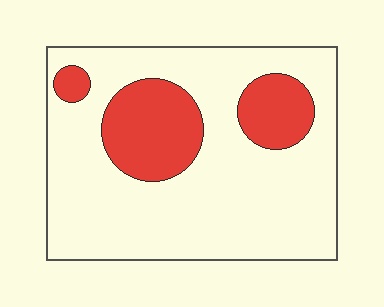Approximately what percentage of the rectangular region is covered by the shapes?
Approximately 25%.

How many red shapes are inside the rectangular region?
3.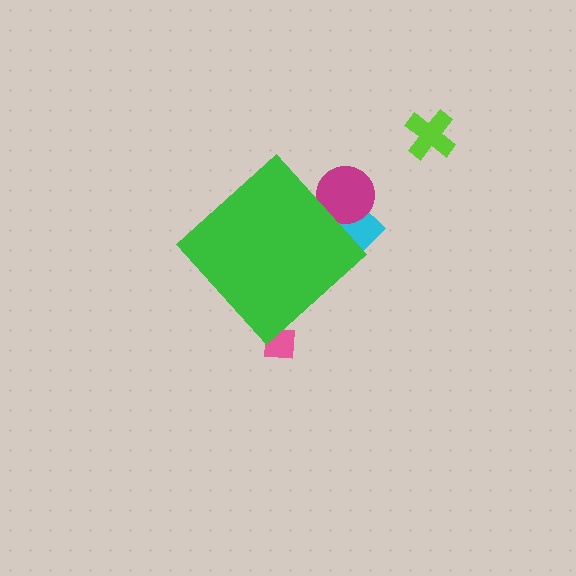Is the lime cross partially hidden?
No, the lime cross is fully visible.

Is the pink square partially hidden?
Yes, the pink square is partially hidden behind the green diamond.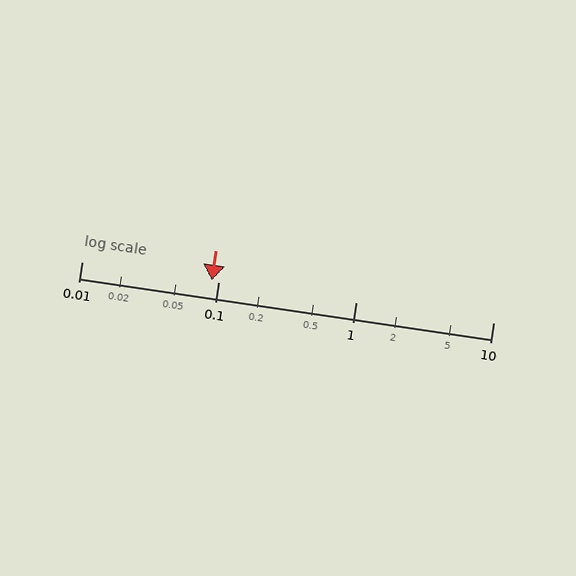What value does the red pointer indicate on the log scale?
The pointer indicates approximately 0.089.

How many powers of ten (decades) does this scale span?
The scale spans 3 decades, from 0.01 to 10.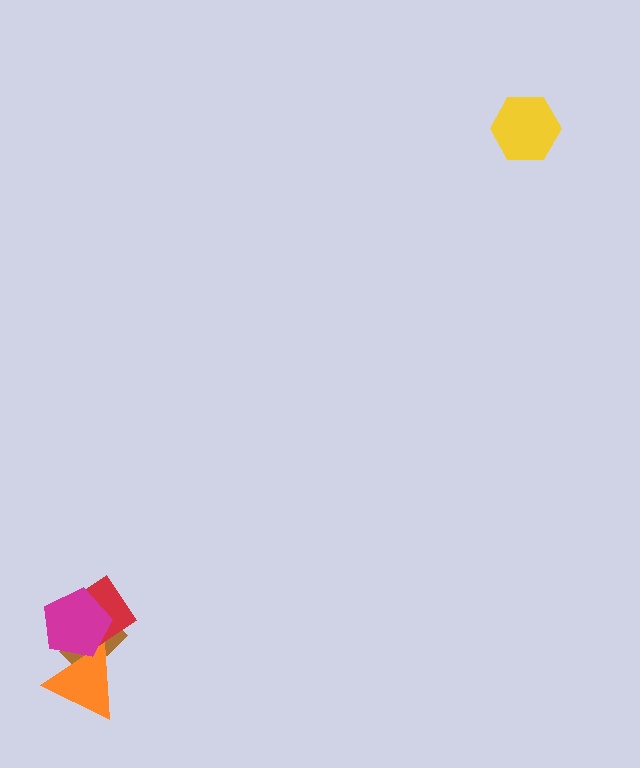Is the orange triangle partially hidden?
Yes, it is partially covered by another shape.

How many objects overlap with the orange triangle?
3 objects overlap with the orange triangle.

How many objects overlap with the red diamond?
3 objects overlap with the red diamond.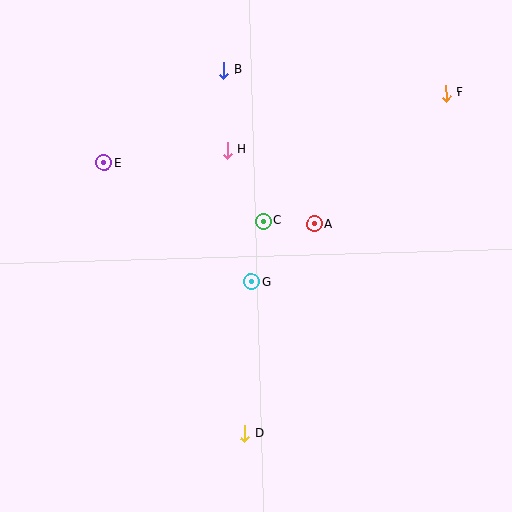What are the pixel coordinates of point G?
Point G is at (252, 282).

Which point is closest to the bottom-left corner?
Point D is closest to the bottom-left corner.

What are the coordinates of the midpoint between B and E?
The midpoint between B and E is at (164, 117).